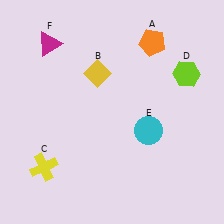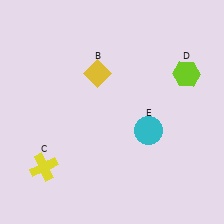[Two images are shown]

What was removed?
The orange pentagon (A), the magenta triangle (F) were removed in Image 2.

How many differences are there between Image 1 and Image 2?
There are 2 differences between the two images.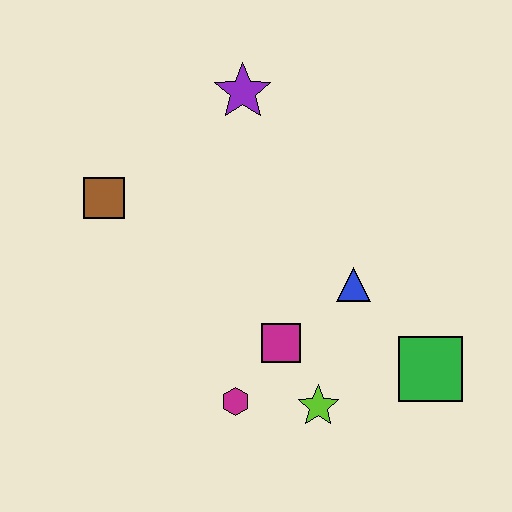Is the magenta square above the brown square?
No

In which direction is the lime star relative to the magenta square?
The lime star is below the magenta square.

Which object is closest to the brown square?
The purple star is closest to the brown square.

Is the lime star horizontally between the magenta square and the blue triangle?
Yes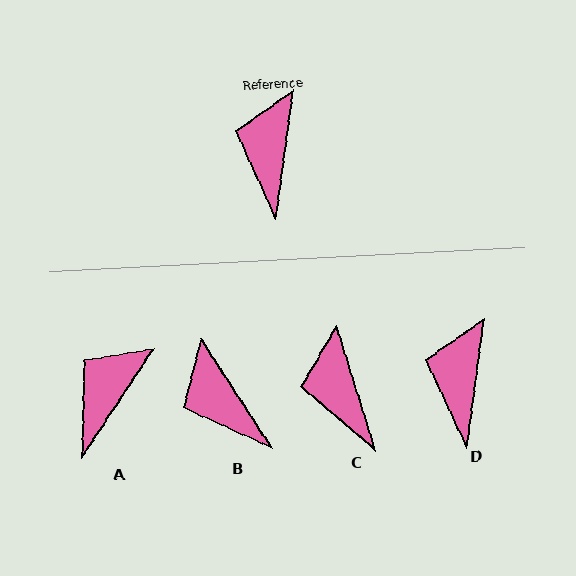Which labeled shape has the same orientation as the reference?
D.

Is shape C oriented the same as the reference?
No, it is off by about 25 degrees.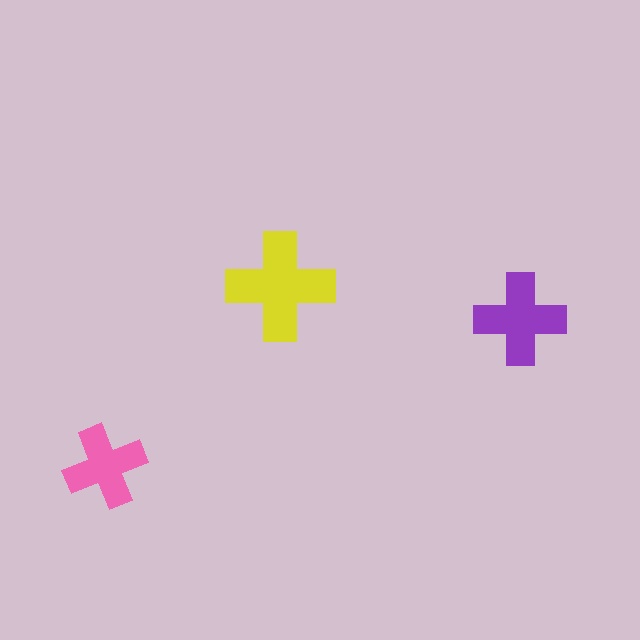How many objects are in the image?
There are 3 objects in the image.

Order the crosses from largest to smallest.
the yellow one, the purple one, the pink one.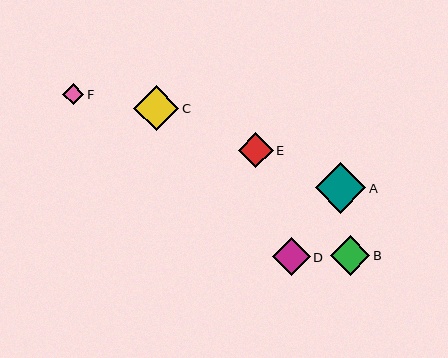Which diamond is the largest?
Diamond A is the largest with a size of approximately 51 pixels.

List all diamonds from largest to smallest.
From largest to smallest: A, C, B, D, E, F.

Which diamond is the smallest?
Diamond F is the smallest with a size of approximately 21 pixels.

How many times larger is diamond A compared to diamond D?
Diamond A is approximately 1.3 times the size of diamond D.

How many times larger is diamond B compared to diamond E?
Diamond B is approximately 1.1 times the size of diamond E.